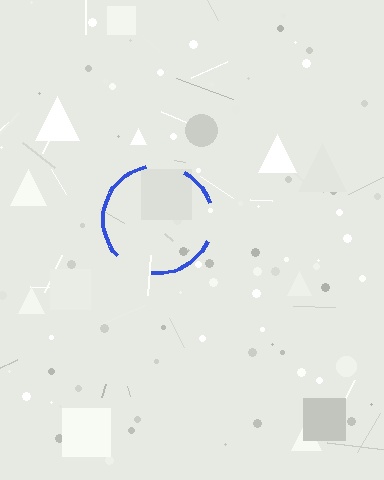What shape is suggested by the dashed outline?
The dashed outline suggests a circle.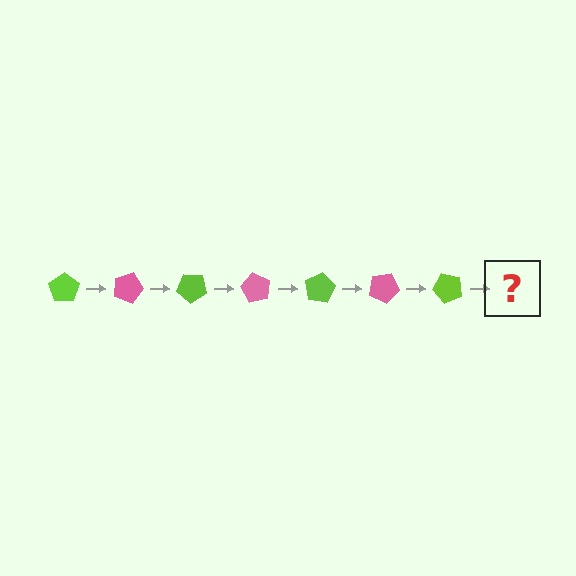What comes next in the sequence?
The next element should be a pink pentagon, rotated 140 degrees from the start.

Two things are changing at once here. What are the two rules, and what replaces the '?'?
The two rules are that it rotates 20 degrees each step and the color cycles through lime and pink. The '?' should be a pink pentagon, rotated 140 degrees from the start.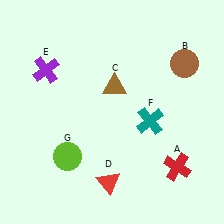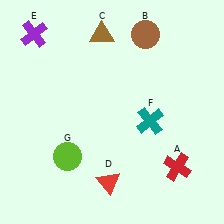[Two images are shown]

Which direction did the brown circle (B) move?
The brown circle (B) moved left.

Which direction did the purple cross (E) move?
The purple cross (E) moved up.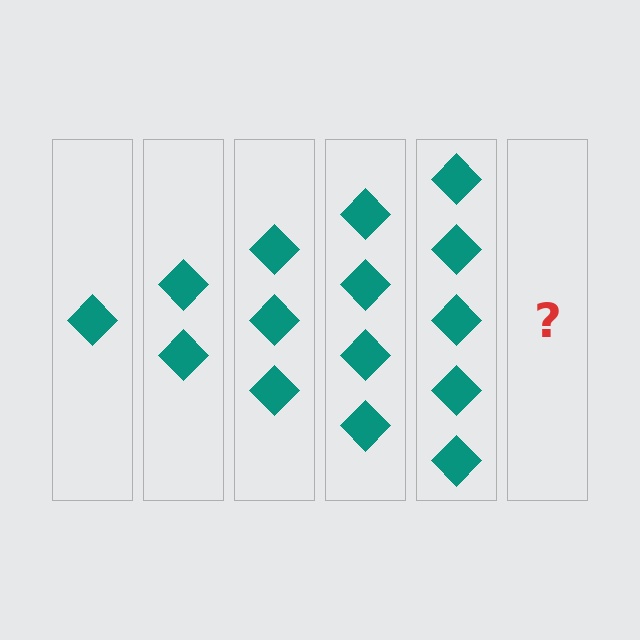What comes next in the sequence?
The next element should be 6 diamonds.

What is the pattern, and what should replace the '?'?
The pattern is that each step adds one more diamond. The '?' should be 6 diamonds.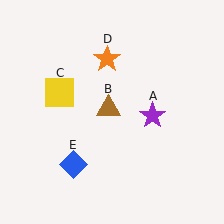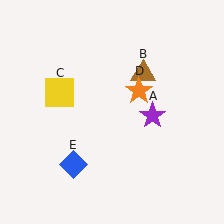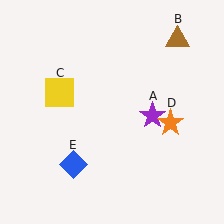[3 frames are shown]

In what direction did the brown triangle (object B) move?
The brown triangle (object B) moved up and to the right.